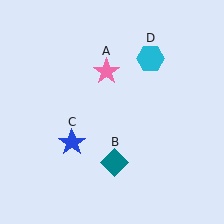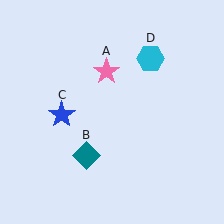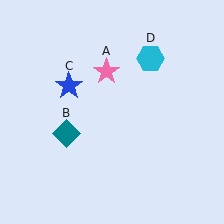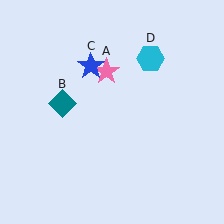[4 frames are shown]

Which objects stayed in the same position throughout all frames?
Pink star (object A) and cyan hexagon (object D) remained stationary.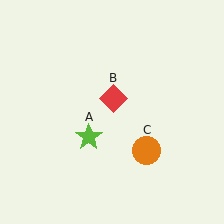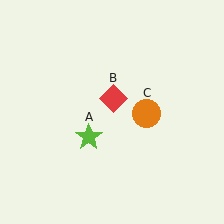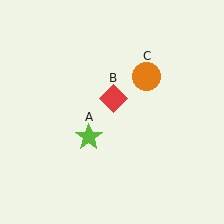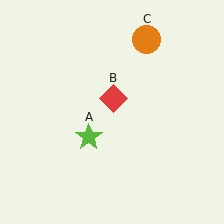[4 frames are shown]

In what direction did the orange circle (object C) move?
The orange circle (object C) moved up.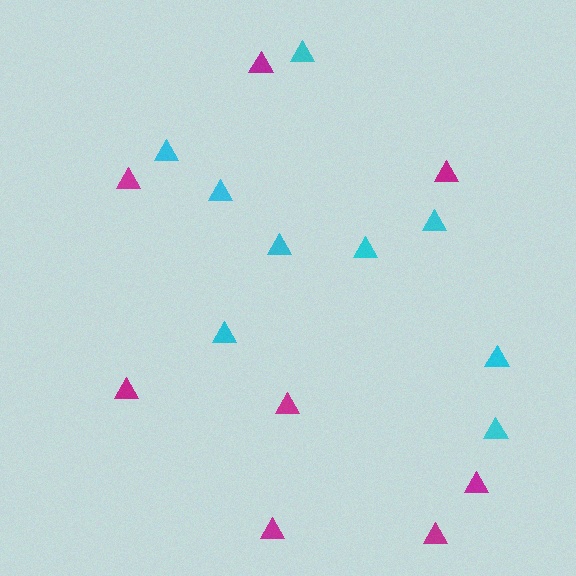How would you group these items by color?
There are 2 groups: one group of cyan triangles (9) and one group of magenta triangles (8).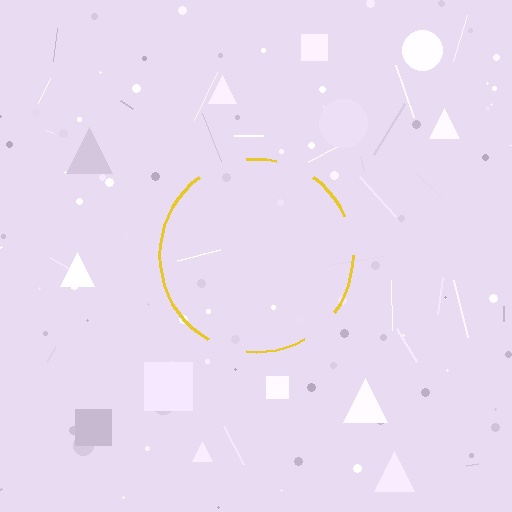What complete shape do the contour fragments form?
The contour fragments form a circle.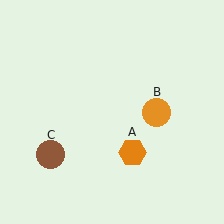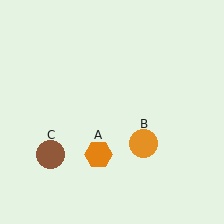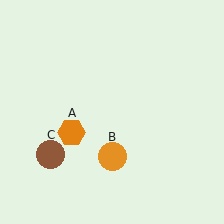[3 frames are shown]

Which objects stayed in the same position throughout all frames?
Brown circle (object C) remained stationary.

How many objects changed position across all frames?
2 objects changed position: orange hexagon (object A), orange circle (object B).